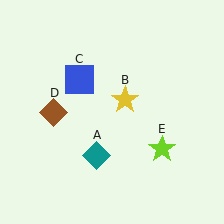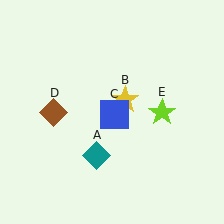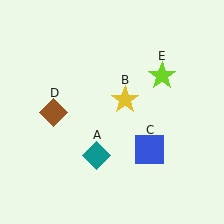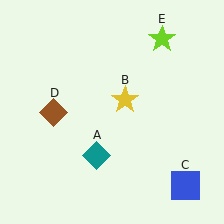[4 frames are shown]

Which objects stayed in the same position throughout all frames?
Teal diamond (object A) and yellow star (object B) and brown diamond (object D) remained stationary.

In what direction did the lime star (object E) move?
The lime star (object E) moved up.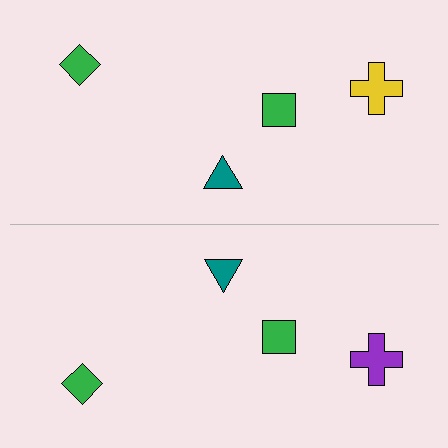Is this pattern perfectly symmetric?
No, the pattern is not perfectly symmetric. The purple cross on the bottom side breaks the symmetry — its mirror counterpart is yellow.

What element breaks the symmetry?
The purple cross on the bottom side breaks the symmetry — its mirror counterpart is yellow.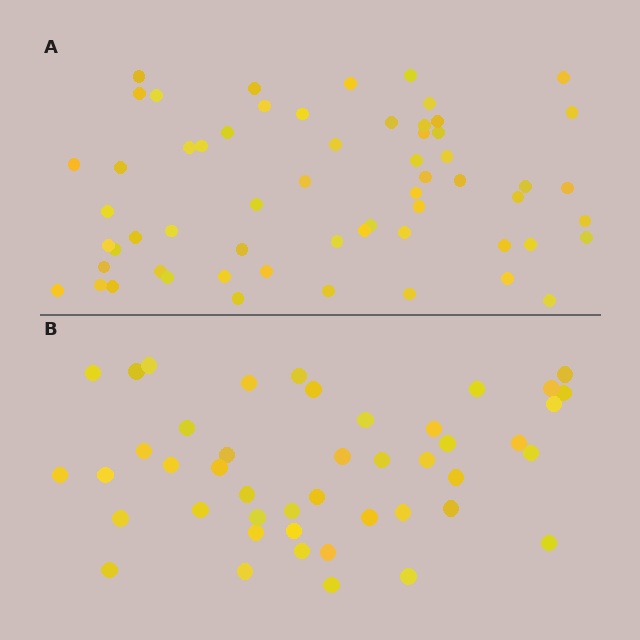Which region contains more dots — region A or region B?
Region A (the top region) has more dots.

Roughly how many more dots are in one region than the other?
Region A has approximately 15 more dots than region B.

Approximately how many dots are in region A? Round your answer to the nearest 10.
About 60 dots.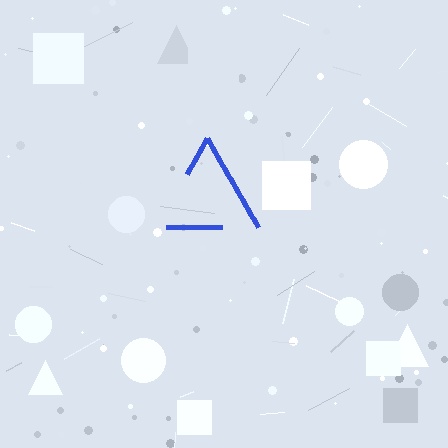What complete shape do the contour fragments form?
The contour fragments form a triangle.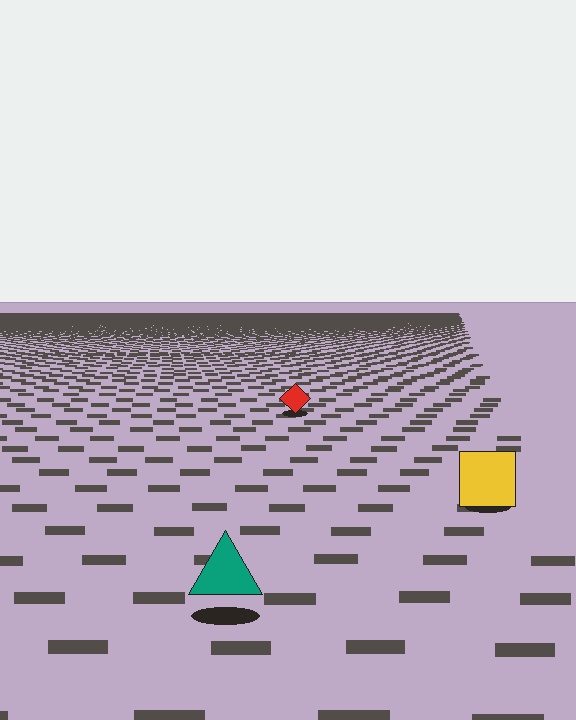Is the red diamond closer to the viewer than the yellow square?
No. The yellow square is closer — you can tell from the texture gradient: the ground texture is coarser near it.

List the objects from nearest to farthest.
From nearest to farthest: the teal triangle, the yellow square, the red diamond.